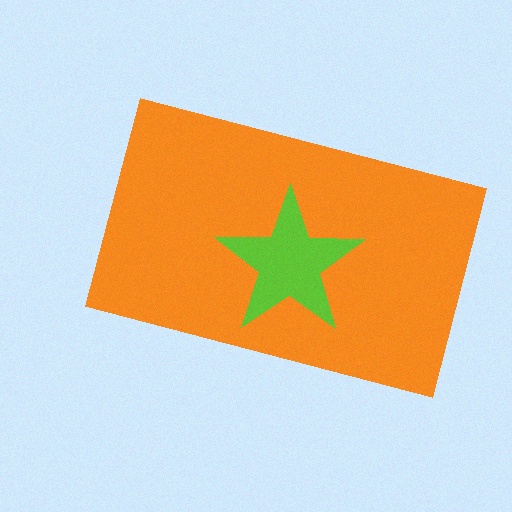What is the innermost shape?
The lime star.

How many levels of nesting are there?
2.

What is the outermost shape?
The orange rectangle.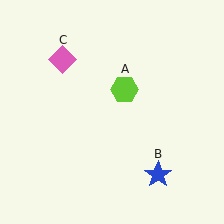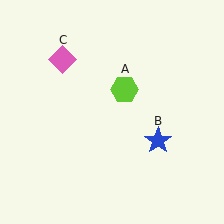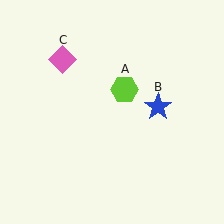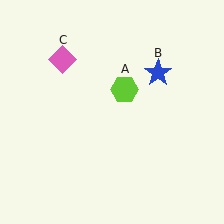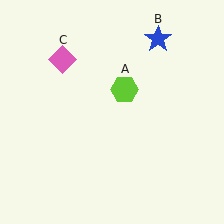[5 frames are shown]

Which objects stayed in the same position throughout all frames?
Lime hexagon (object A) and pink diamond (object C) remained stationary.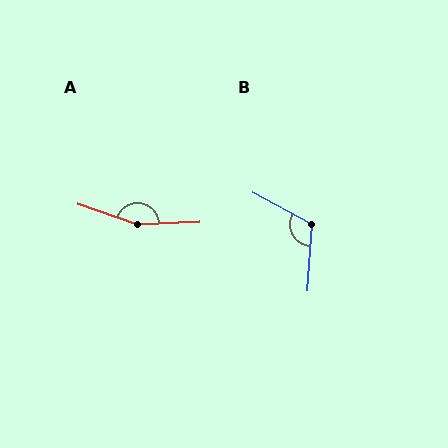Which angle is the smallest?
B, at approximately 114 degrees.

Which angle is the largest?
A, at approximately 159 degrees.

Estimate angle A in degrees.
Approximately 159 degrees.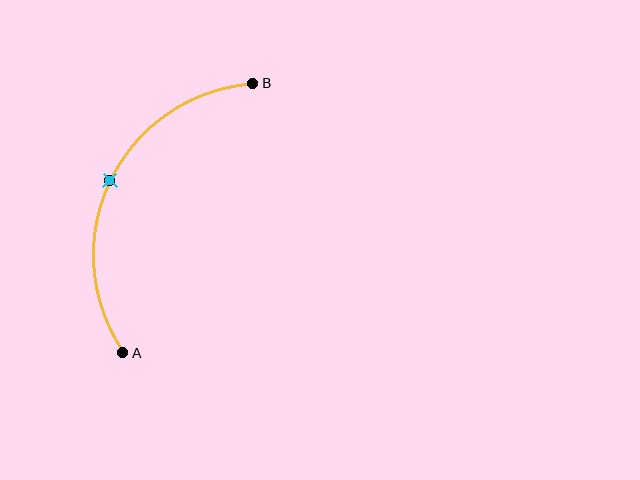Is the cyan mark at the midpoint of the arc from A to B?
Yes. The cyan mark lies on the arc at equal arc-length from both A and B — it is the arc midpoint.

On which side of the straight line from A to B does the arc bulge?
The arc bulges to the left of the straight line connecting A and B.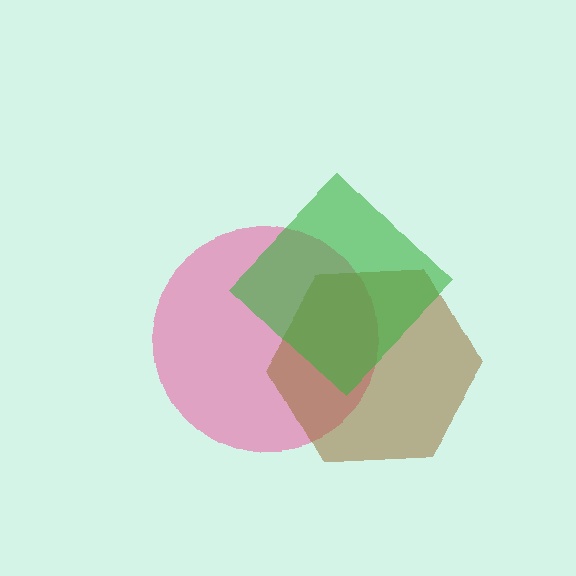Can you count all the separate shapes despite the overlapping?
Yes, there are 3 separate shapes.